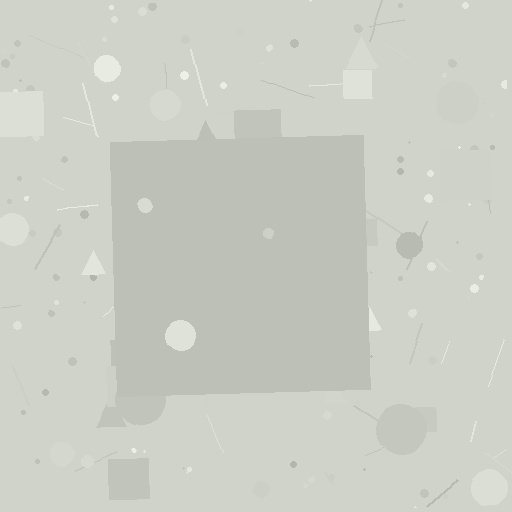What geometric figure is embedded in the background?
A square is embedded in the background.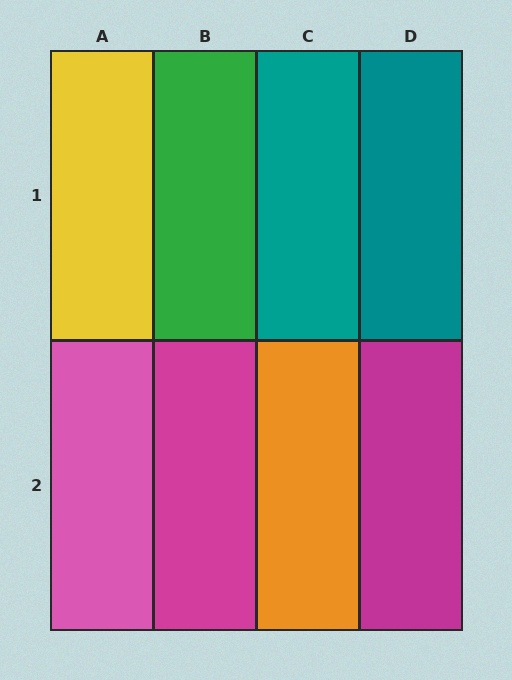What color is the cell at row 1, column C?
Teal.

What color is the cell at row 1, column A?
Yellow.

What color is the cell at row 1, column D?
Teal.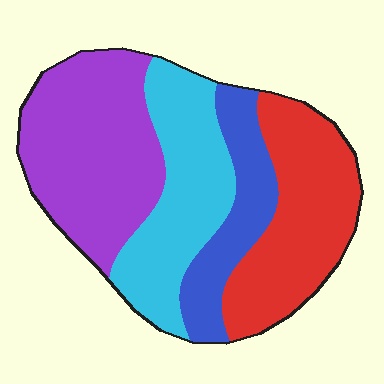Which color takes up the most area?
Purple, at roughly 30%.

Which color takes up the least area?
Blue, at roughly 15%.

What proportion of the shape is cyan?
Cyan covers around 25% of the shape.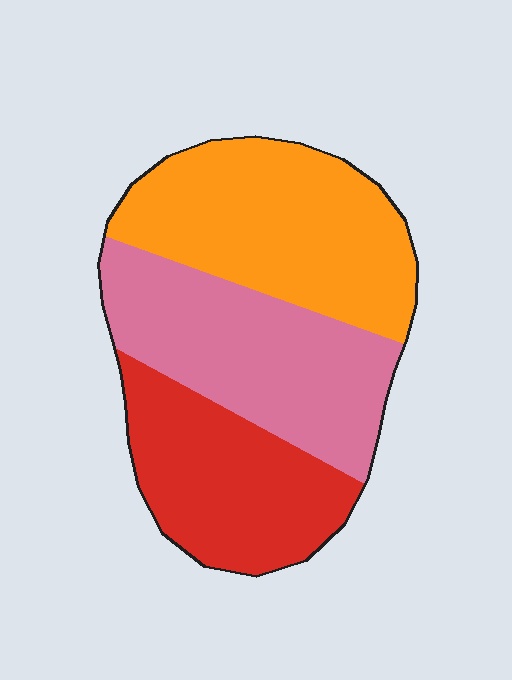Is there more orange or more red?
Orange.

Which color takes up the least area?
Red, at roughly 30%.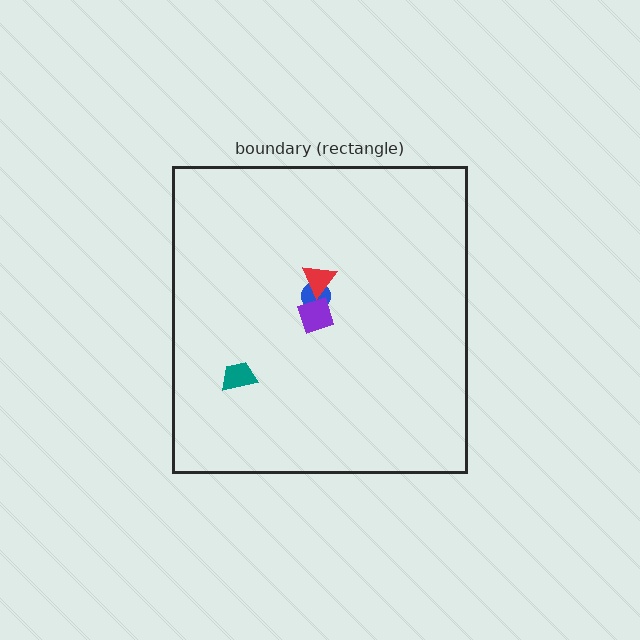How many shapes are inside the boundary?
4 inside, 0 outside.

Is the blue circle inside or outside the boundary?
Inside.